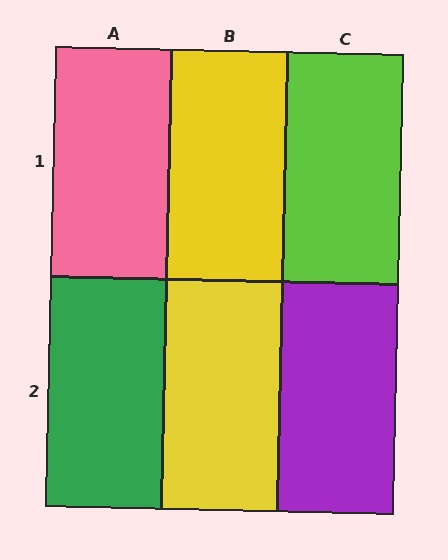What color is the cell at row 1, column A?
Pink.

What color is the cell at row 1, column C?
Lime.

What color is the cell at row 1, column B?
Yellow.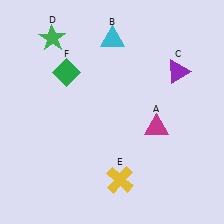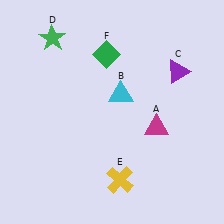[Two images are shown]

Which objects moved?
The objects that moved are: the cyan triangle (B), the green diamond (F).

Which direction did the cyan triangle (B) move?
The cyan triangle (B) moved down.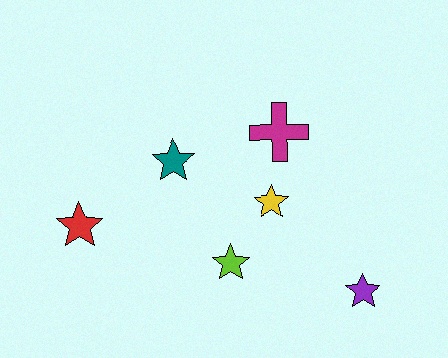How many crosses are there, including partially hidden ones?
There is 1 cross.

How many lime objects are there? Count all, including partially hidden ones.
There is 1 lime object.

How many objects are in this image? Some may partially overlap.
There are 6 objects.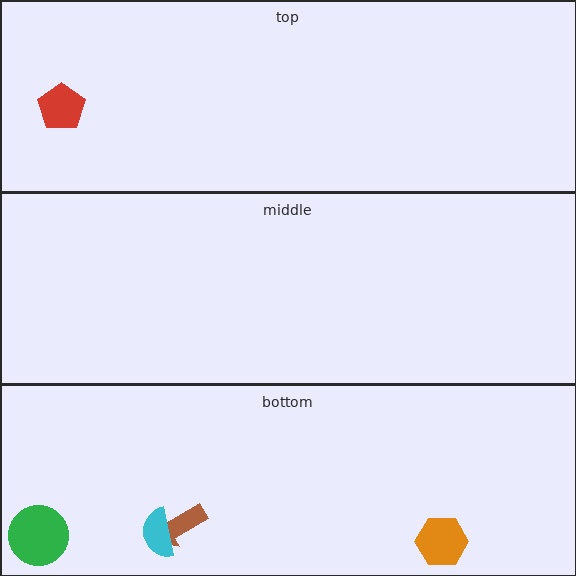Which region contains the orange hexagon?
The bottom region.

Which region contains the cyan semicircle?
The bottom region.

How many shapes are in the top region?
1.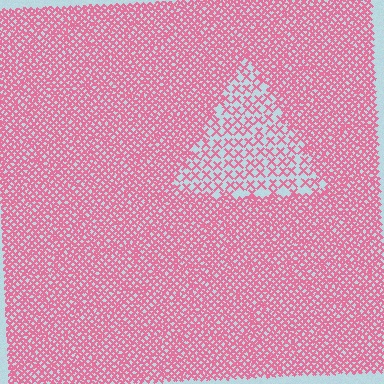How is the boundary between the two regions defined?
The boundary is defined by a change in element density (approximately 2.6x ratio). All elements are the same color, size, and shape.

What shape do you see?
I see a triangle.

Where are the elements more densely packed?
The elements are more densely packed outside the triangle boundary.